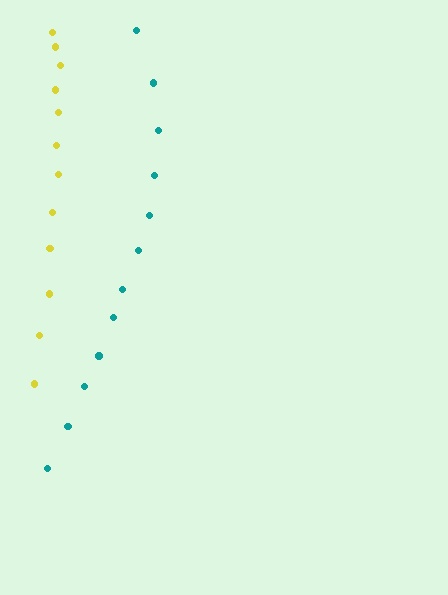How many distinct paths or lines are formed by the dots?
There are 2 distinct paths.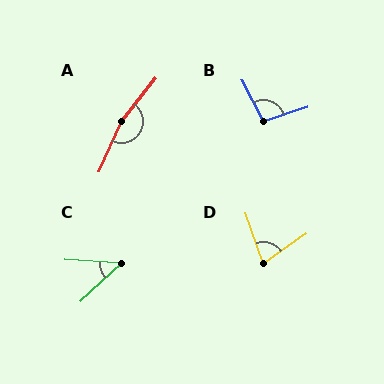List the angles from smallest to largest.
C (47°), D (74°), B (100°), A (165°).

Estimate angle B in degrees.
Approximately 100 degrees.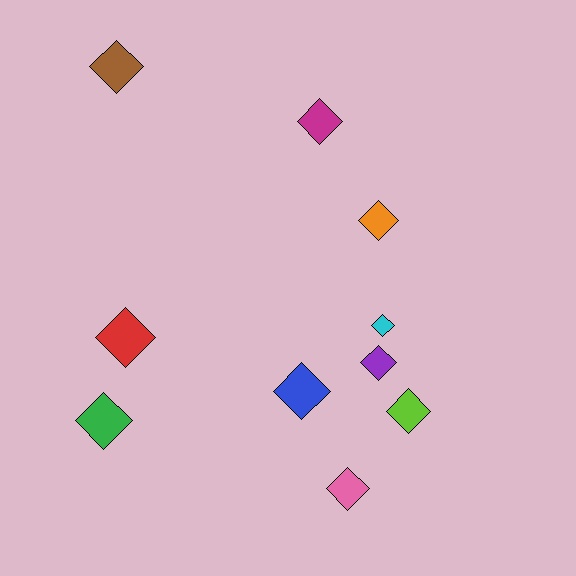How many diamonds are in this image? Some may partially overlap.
There are 10 diamonds.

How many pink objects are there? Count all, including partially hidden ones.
There is 1 pink object.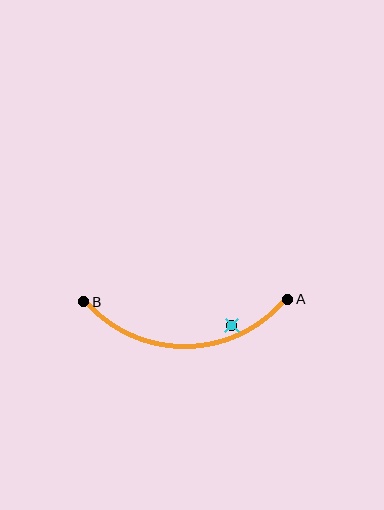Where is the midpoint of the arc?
The arc midpoint is the point on the curve farthest from the straight line joining A and B. It sits below that line.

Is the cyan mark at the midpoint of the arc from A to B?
No — the cyan mark does not lie on the arc at all. It sits slightly inside the curve.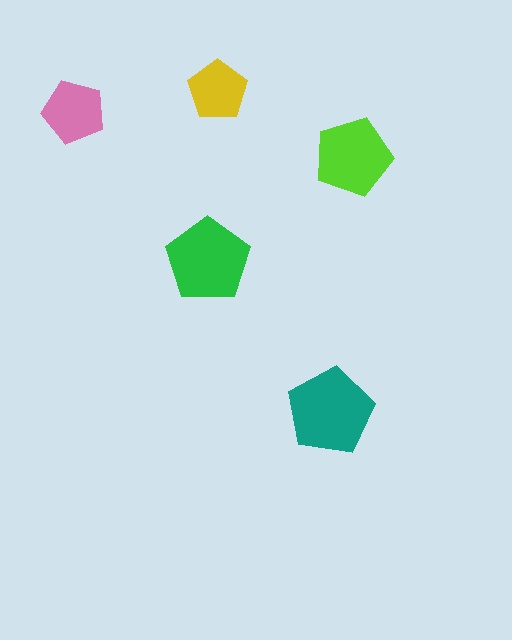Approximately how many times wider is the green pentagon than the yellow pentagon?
About 1.5 times wider.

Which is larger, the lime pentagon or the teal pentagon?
The teal one.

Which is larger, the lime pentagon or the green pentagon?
The green one.